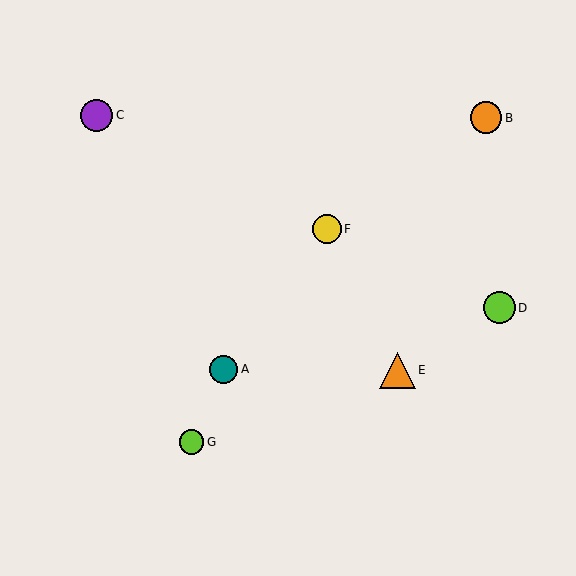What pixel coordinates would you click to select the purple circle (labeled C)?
Click at (97, 115) to select the purple circle C.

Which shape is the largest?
The orange triangle (labeled E) is the largest.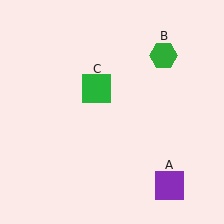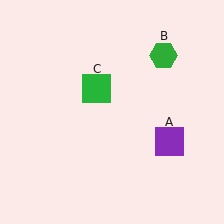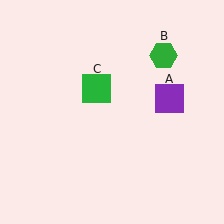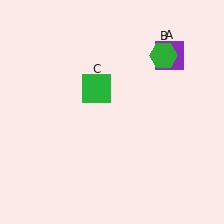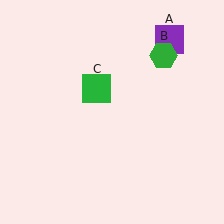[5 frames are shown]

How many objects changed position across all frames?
1 object changed position: purple square (object A).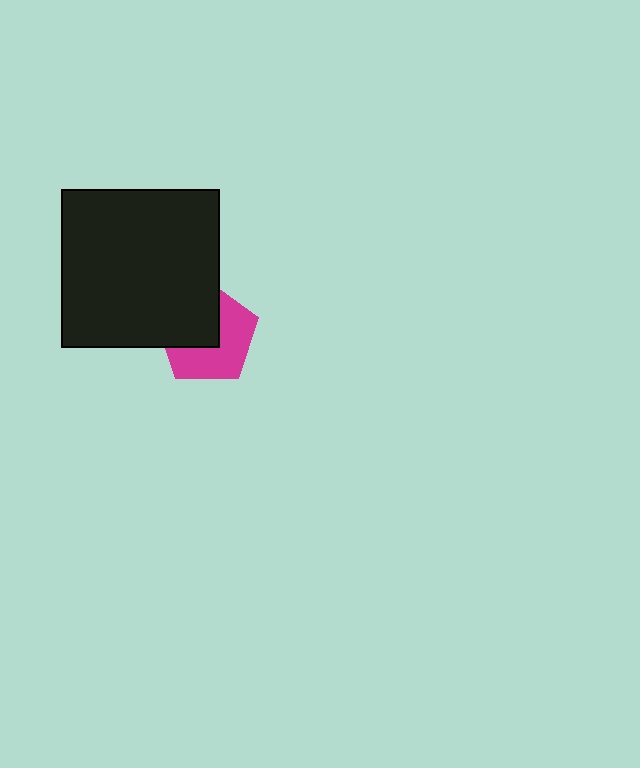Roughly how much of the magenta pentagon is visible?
About half of it is visible (roughly 56%).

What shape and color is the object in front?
The object in front is a black square.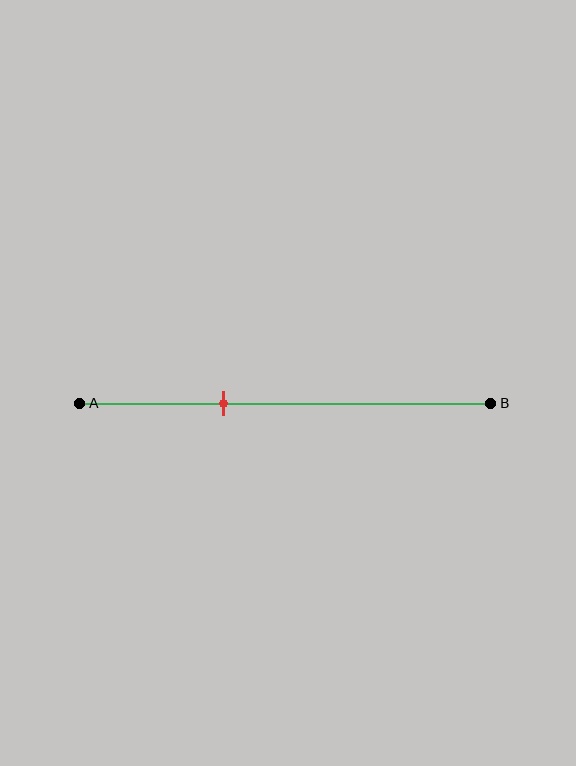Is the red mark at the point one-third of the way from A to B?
Yes, the mark is approximately at the one-third point.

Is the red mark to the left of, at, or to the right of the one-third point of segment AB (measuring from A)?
The red mark is approximately at the one-third point of segment AB.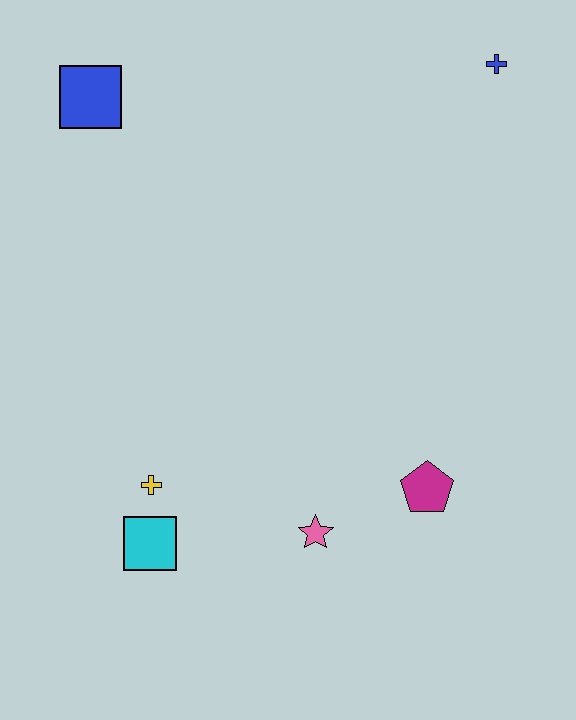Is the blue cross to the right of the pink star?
Yes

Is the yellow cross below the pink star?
No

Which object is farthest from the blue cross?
The cyan square is farthest from the blue cross.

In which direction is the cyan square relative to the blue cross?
The cyan square is below the blue cross.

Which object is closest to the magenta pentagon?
The pink star is closest to the magenta pentagon.